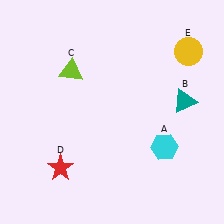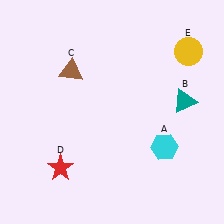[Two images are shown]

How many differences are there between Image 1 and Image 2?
There is 1 difference between the two images.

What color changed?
The triangle (C) changed from lime in Image 1 to brown in Image 2.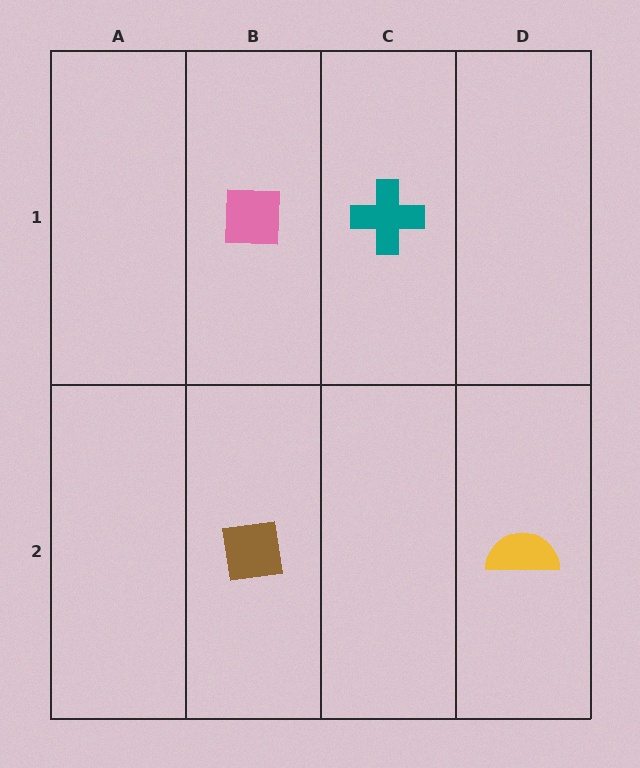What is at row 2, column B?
A brown square.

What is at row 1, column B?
A pink square.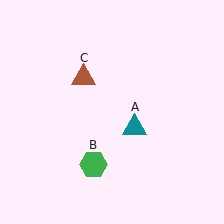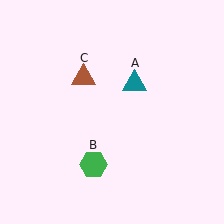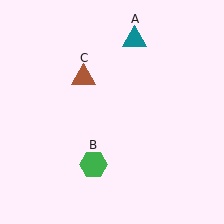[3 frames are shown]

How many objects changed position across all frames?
1 object changed position: teal triangle (object A).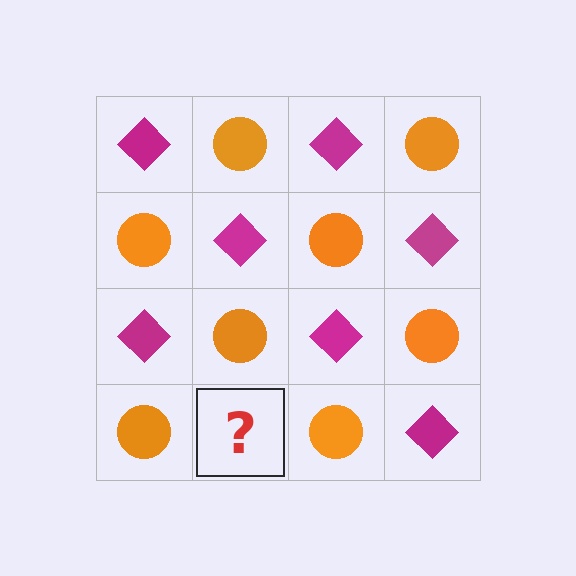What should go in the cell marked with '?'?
The missing cell should contain a magenta diamond.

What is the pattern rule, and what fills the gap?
The rule is that it alternates magenta diamond and orange circle in a checkerboard pattern. The gap should be filled with a magenta diamond.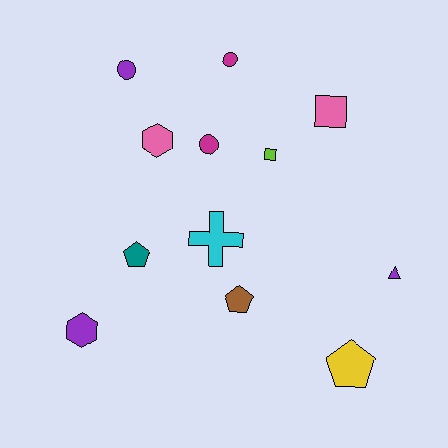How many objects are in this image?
There are 12 objects.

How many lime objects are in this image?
There is 1 lime object.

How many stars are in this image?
There are no stars.